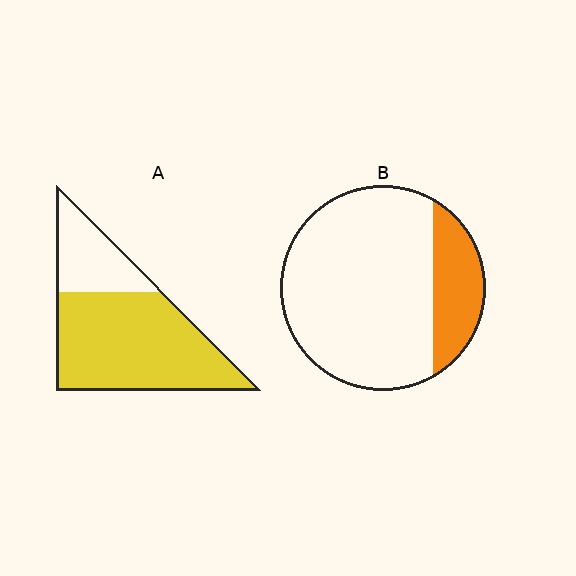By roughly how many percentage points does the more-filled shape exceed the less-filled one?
By roughly 50 percentage points (A over B).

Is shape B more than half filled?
No.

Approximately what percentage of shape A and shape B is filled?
A is approximately 75% and B is approximately 20%.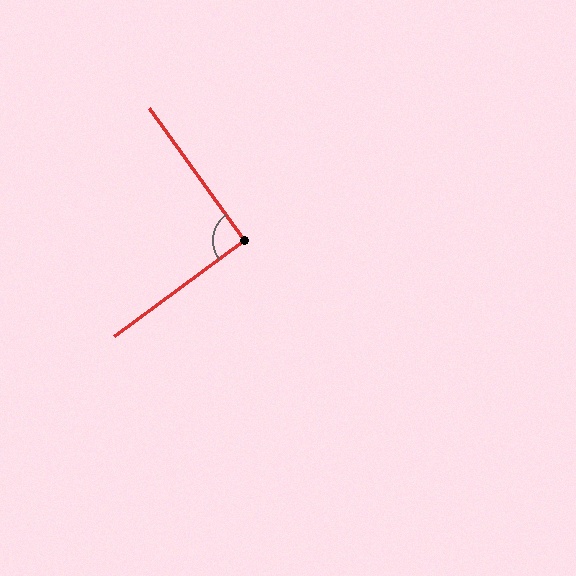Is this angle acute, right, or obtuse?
It is approximately a right angle.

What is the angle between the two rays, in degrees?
Approximately 90 degrees.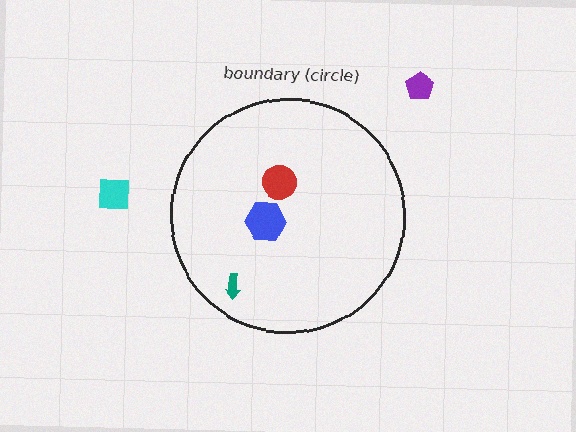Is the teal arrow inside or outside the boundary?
Inside.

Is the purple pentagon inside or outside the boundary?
Outside.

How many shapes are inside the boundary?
3 inside, 2 outside.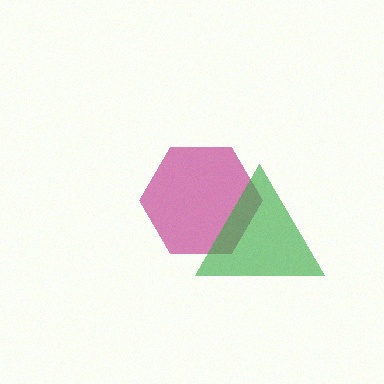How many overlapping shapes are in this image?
There are 2 overlapping shapes in the image.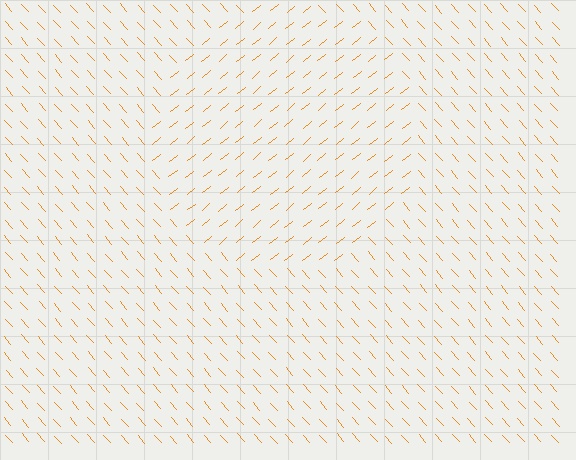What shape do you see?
I see a circle.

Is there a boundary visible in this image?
Yes, there is a texture boundary formed by a change in line orientation.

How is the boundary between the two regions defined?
The boundary is defined purely by a change in line orientation (approximately 87 degrees difference). All lines are the same color and thickness.